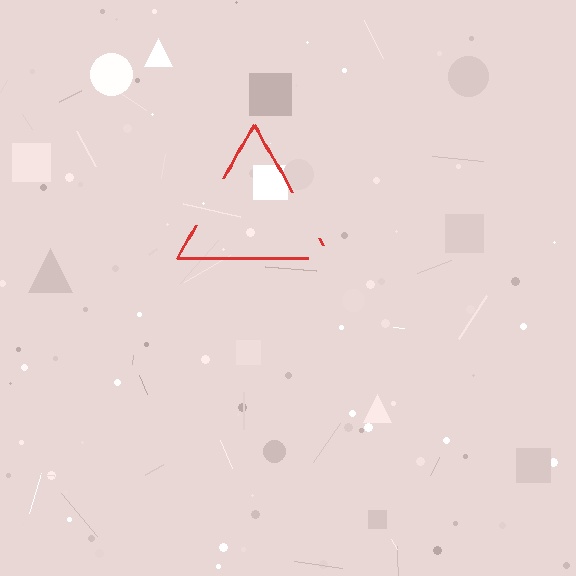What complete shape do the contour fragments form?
The contour fragments form a triangle.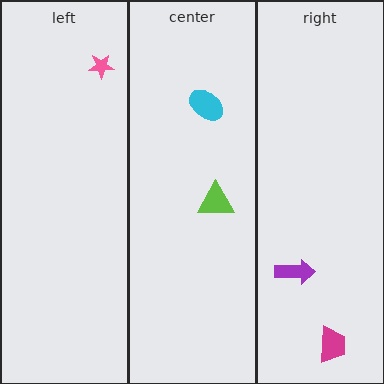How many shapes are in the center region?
2.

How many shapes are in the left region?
1.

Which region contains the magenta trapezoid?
The right region.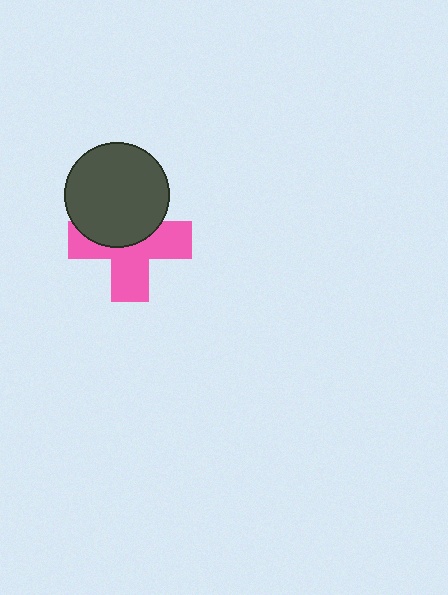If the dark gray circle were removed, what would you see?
You would see the complete pink cross.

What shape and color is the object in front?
The object in front is a dark gray circle.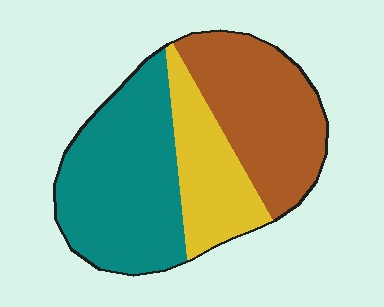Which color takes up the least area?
Yellow, at roughly 20%.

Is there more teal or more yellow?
Teal.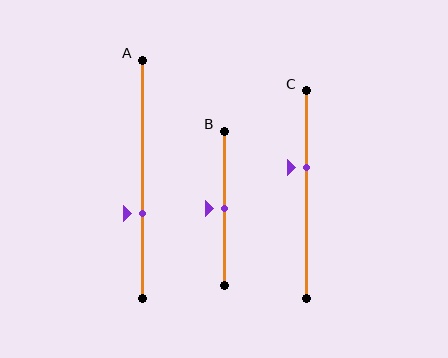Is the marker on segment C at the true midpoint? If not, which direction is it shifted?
No, the marker on segment C is shifted upward by about 13% of the segment length.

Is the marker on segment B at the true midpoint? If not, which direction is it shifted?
Yes, the marker on segment B is at the true midpoint.